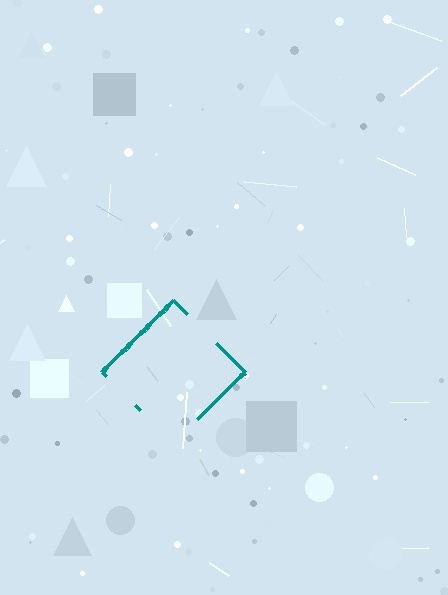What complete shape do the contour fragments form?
The contour fragments form a diamond.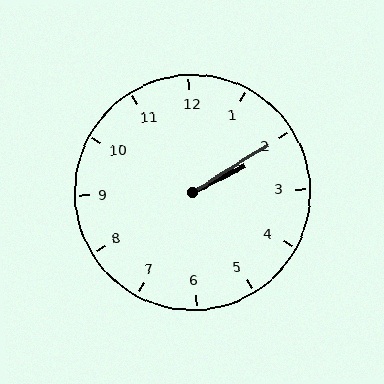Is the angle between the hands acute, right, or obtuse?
It is acute.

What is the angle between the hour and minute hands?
Approximately 5 degrees.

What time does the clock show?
2:10.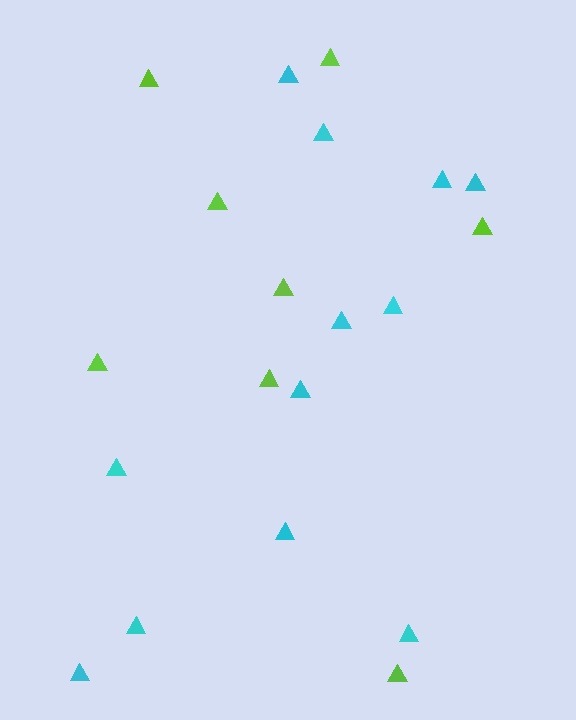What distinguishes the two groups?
There are 2 groups: one group of lime triangles (8) and one group of cyan triangles (12).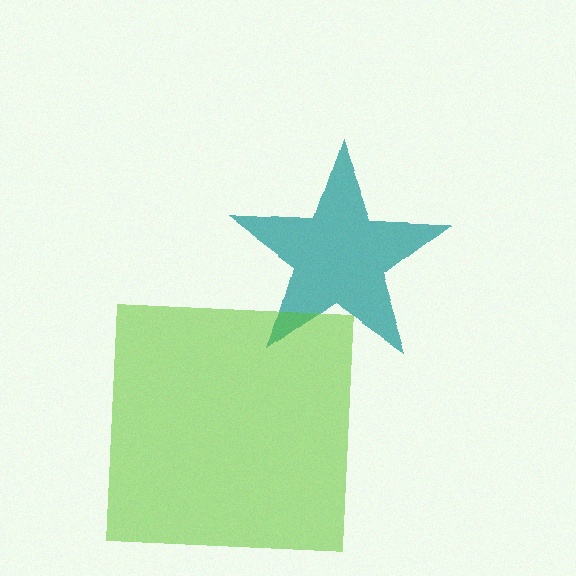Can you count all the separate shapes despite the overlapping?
Yes, there are 2 separate shapes.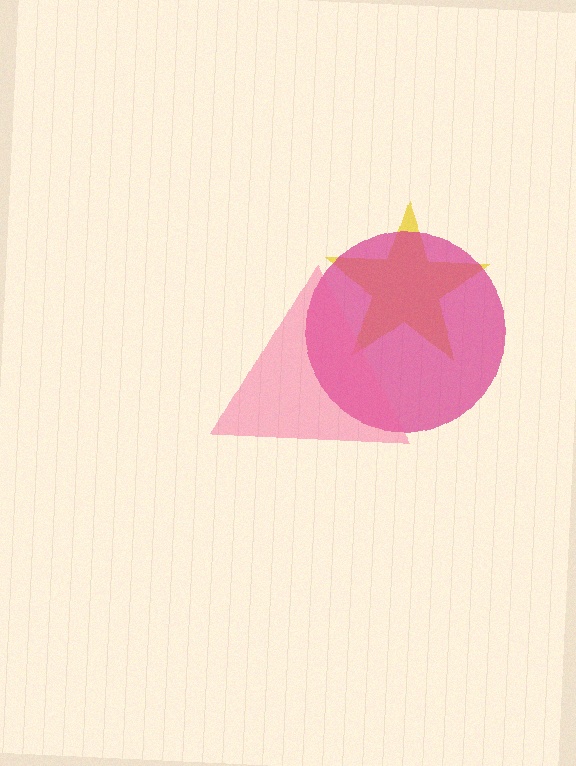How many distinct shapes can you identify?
There are 3 distinct shapes: a yellow star, a magenta circle, a pink triangle.